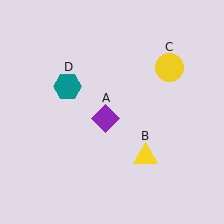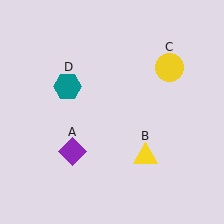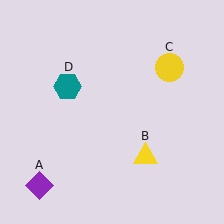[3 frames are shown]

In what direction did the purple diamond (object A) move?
The purple diamond (object A) moved down and to the left.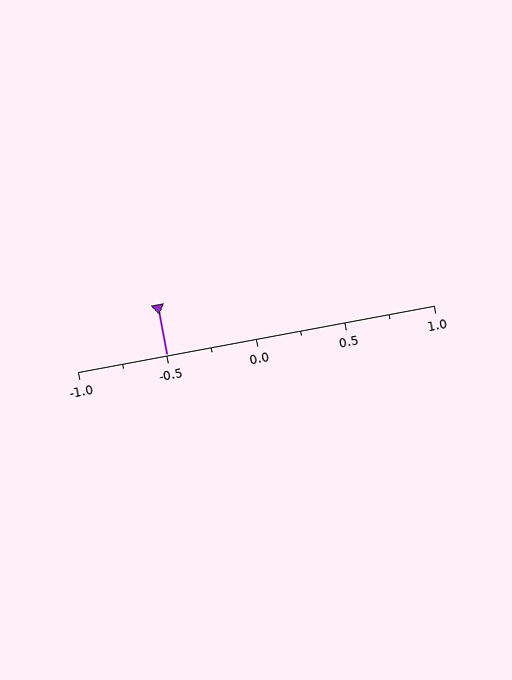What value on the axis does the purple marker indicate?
The marker indicates approximately -0.5.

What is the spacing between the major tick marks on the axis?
The major ticks are spaced 0.5 apart.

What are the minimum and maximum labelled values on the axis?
The axis runs from -1.0 to 1.0.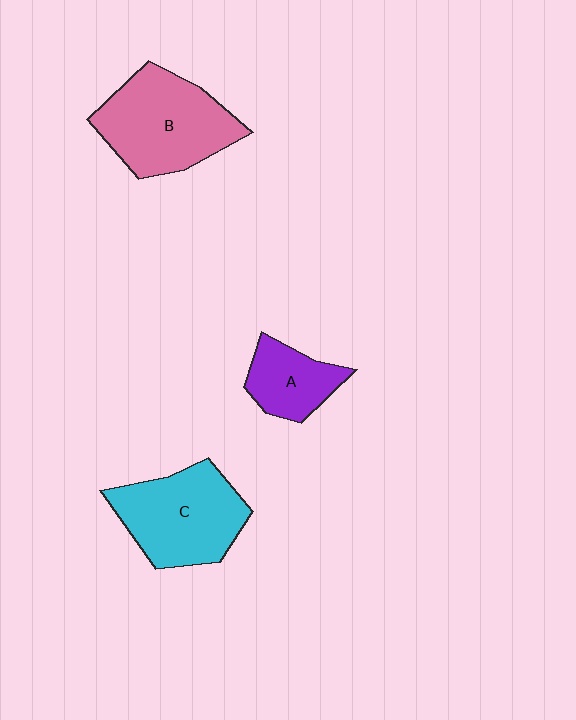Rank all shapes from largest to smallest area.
From largest to smallest: B (pink), C (cyan), A (purple).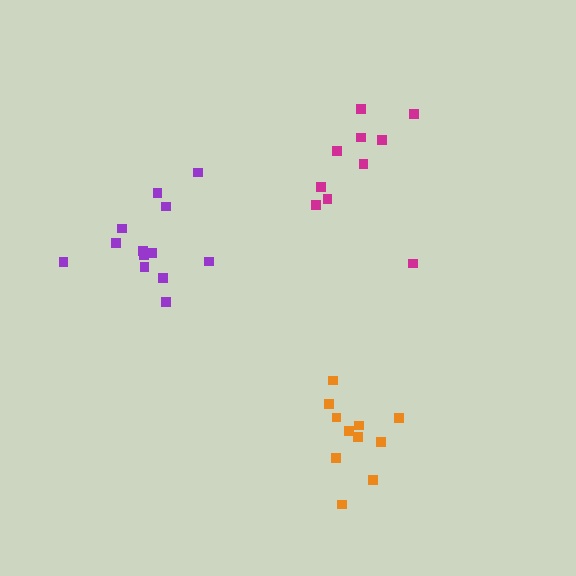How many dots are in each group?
Group 1: 13 dots, Group 2: 10 dots, Group 3: 11 dots (34 total).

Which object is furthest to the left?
The purple cluster is leftmost.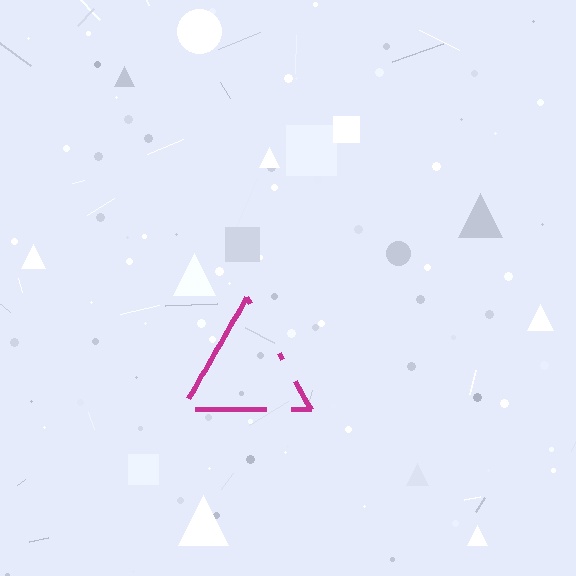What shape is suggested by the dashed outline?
The dashed outline suggests a triangle.